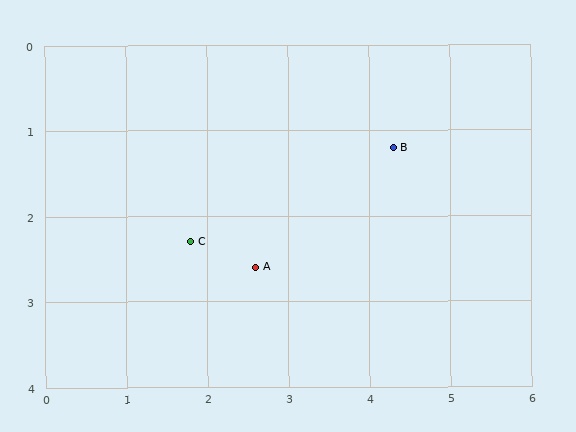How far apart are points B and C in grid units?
Points B and C are about 2.7 grid units apart.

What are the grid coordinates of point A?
Point A is at approximately (2.6, 2.6).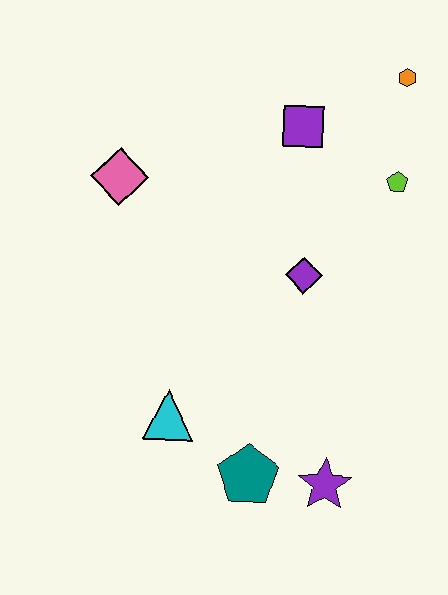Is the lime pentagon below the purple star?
No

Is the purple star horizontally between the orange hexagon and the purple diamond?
Yes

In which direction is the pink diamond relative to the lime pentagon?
The pink diamond is to the left of the lime pentagon.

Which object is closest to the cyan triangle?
The teal pentagon is closest to the cyan triangle.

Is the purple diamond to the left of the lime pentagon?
Yes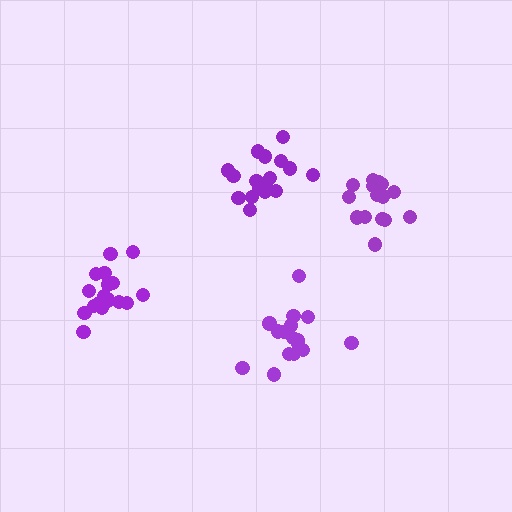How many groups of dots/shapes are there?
There are 4 groups.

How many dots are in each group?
Group 1: 16 dots, Group 2: 18 dots, Group 3: 15 dots, Group 4: 18 dots (67 total).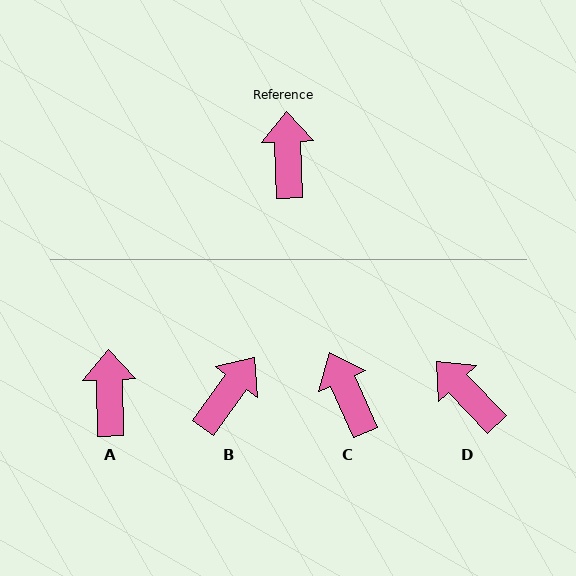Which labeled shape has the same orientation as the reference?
A.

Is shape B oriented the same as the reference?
No, it is off by about 38 degrees.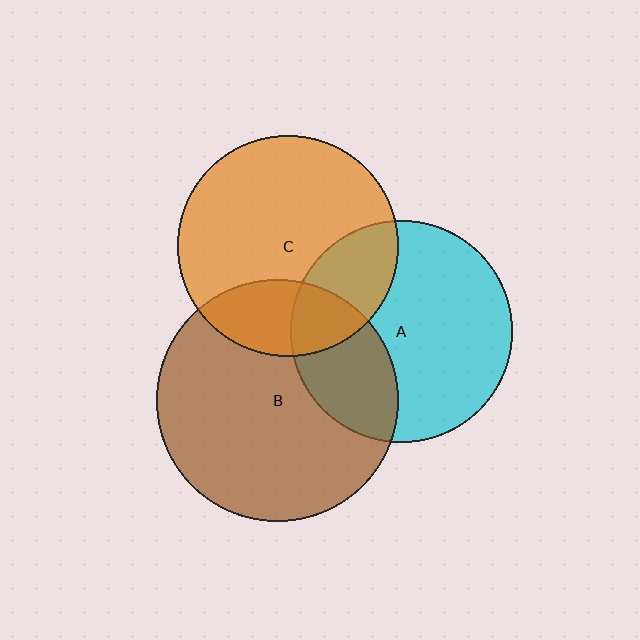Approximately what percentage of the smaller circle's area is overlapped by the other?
Approximately 25%.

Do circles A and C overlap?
Yes.